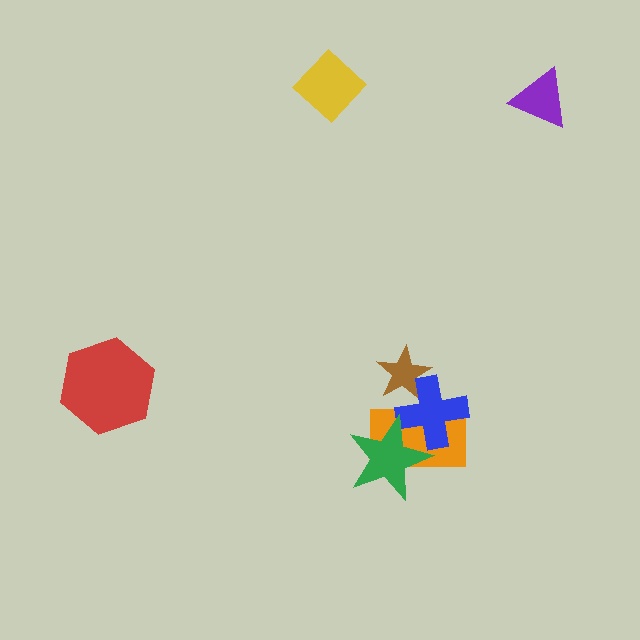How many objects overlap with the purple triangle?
0 objects overlap with the purple triangle.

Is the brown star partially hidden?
Yes, it is partially covered by another shape.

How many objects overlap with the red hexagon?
0 objects overlap with the red hexagon.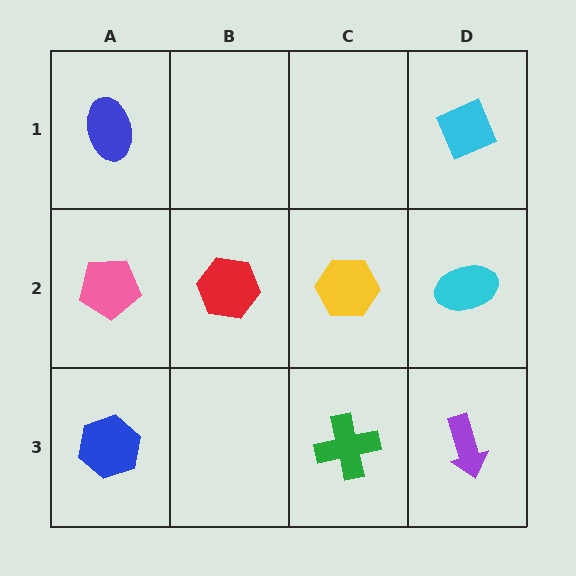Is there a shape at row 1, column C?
No, that cell is empty.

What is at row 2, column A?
A pink pentagon.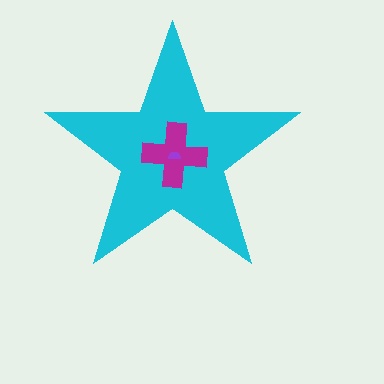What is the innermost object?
The purple semicircle.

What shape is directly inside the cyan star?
The magenta cross.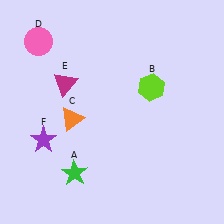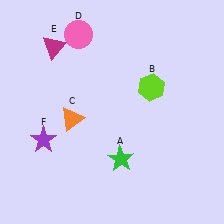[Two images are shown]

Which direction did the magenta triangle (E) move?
The magenta triangle (E) moved up.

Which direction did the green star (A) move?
The green star (A) moved right.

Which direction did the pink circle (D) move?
The pink circle (D) moved right.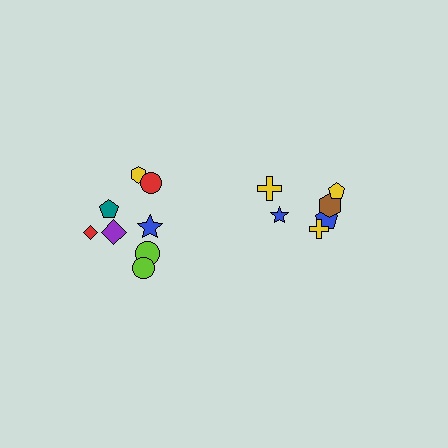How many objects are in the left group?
There are 8 objects.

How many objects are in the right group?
There are 6 objects.